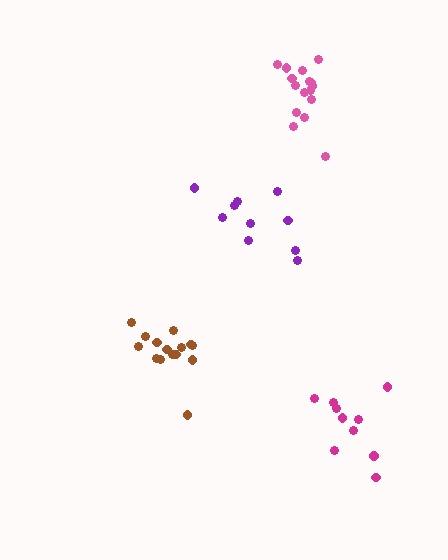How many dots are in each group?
Group 1: 15 dots, Group 2: 16 dots, Group 3: 10 dots, Group 4: 10 dots (51 total).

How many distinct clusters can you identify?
There are 4 distinct clusters.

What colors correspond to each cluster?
The clusters are colored: brown, pink, magenta, purple.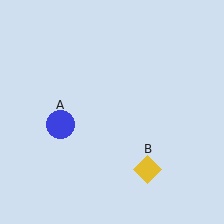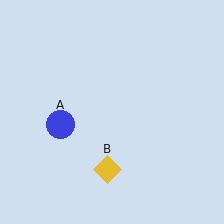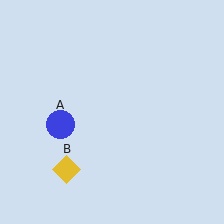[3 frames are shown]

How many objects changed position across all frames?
1 object changed position: yellow diamond (object B).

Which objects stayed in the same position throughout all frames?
Blue circle (object A) remained stationary.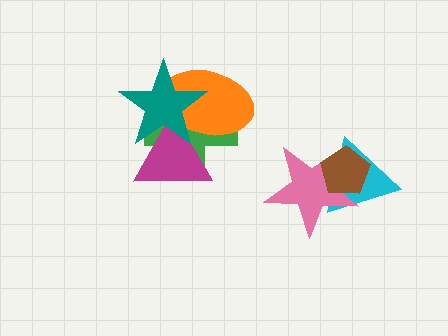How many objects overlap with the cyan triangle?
2 objects overlap with the cyan triangle.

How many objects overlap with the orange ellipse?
3 objects overlap with the orange ellipse.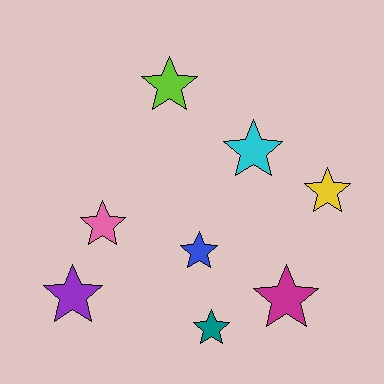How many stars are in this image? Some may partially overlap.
There are 8 stars.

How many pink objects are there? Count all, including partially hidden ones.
There is 1 pink object.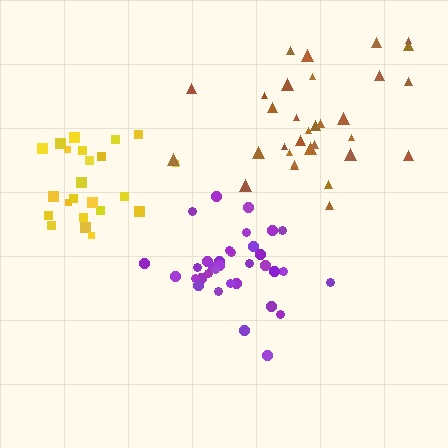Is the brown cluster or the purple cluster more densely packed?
Purple.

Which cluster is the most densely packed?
Purple.